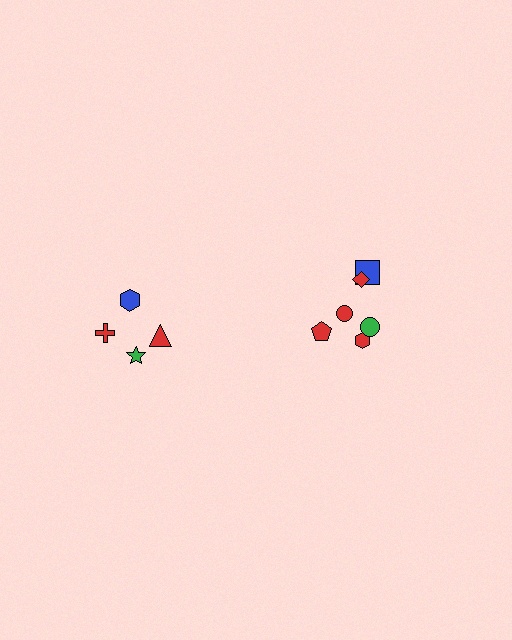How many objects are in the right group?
There are 6 objects.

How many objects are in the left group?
There are 4 objects.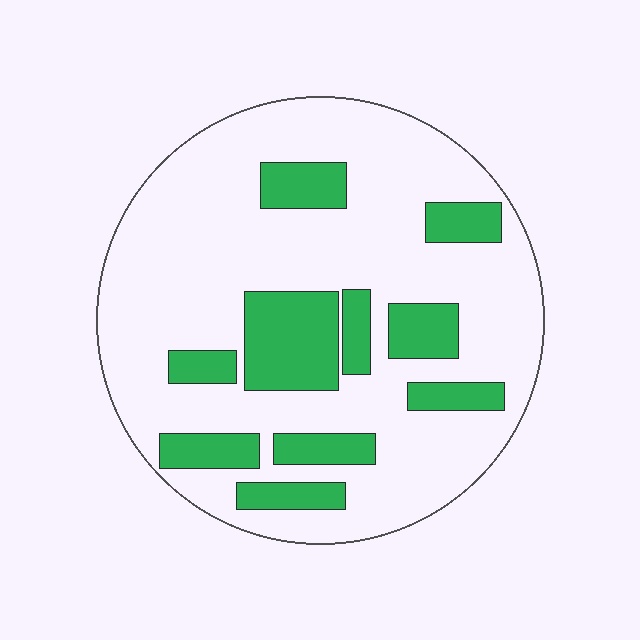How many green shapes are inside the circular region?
10.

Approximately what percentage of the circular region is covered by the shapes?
Approximately 25%.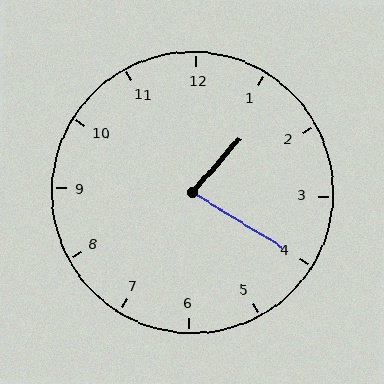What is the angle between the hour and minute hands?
Approximately 80 degrees.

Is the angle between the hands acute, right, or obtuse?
It is acute.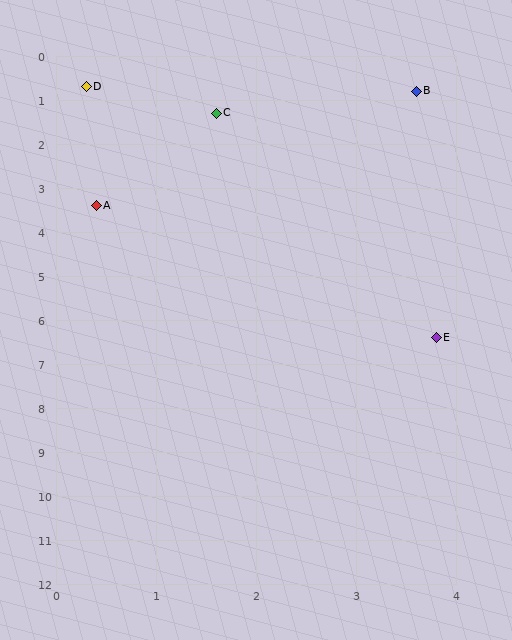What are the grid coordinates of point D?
Point D is at approximately (0.3, 0.7).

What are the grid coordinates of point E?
Point E is at approximately (3.8, 6.4).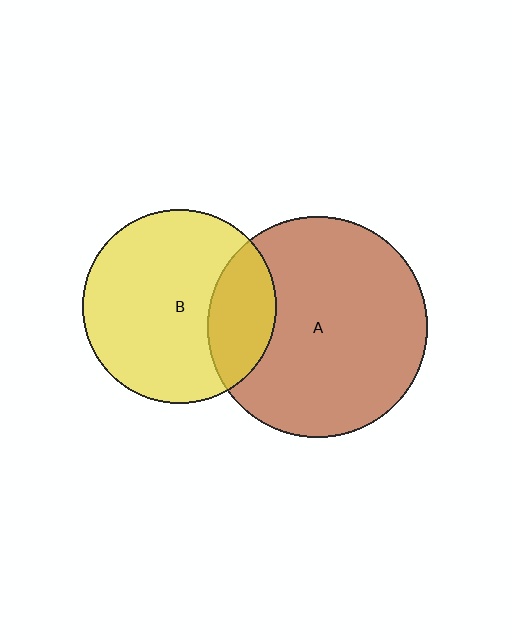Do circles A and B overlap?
Yes.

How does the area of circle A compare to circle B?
Approximately 1.3 times.